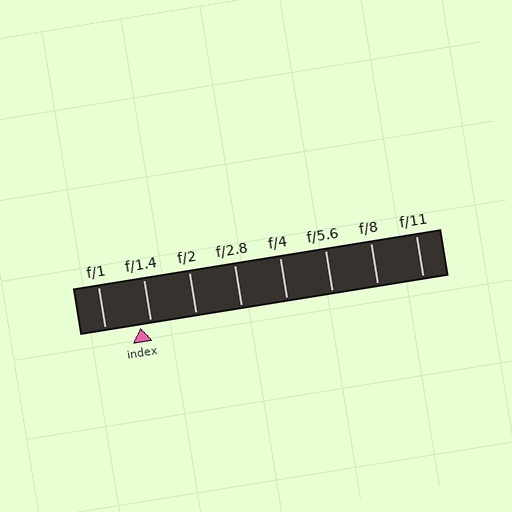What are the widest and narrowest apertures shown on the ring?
The widest aperture shown is f/1 and the narrowest is f/11.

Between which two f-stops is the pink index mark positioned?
The index mark is between f/1 and f/1.4.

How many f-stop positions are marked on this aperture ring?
There are 8 f-stop positions marked.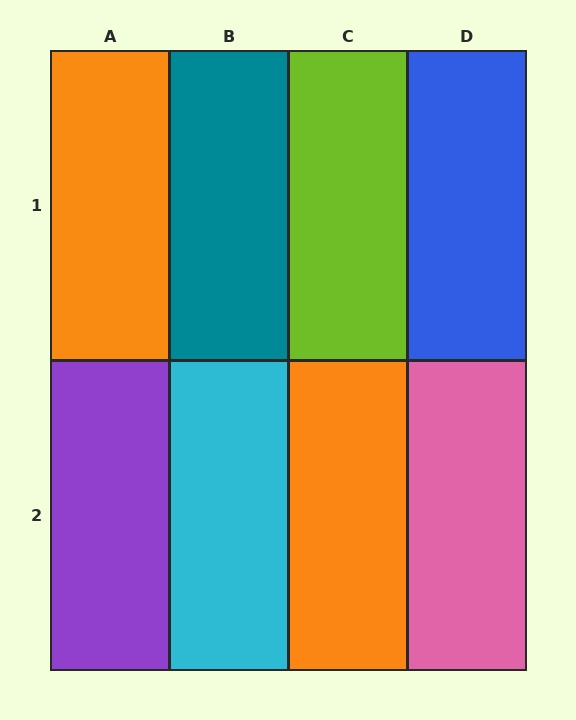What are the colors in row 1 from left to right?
Orange, teal, lime, blue.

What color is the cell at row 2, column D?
Pink.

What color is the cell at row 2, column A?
Purple.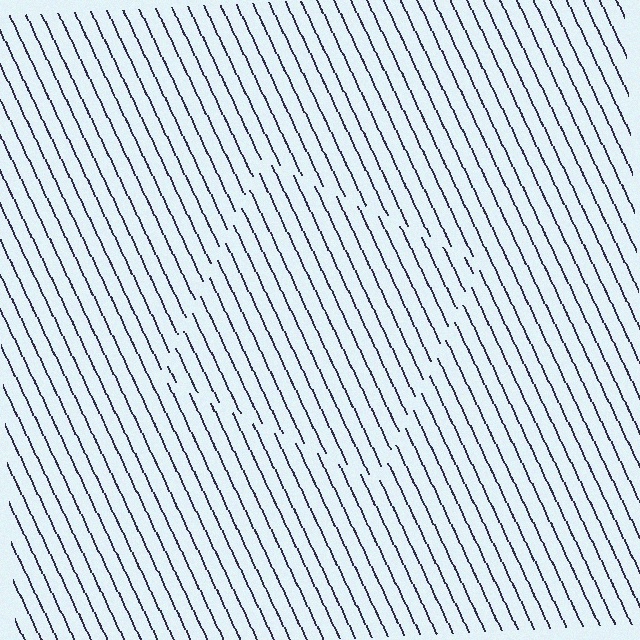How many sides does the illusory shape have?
4 sides — the line-ends trace a square.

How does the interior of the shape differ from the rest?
The interior of the shape contains the same grating, shifted by half a period — the contour is defined by the phase discontinuity where line-ends from the inner and outer gratings abut.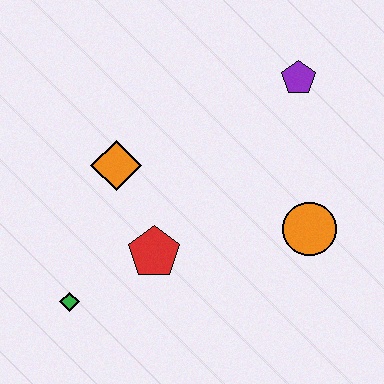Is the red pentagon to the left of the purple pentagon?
Yes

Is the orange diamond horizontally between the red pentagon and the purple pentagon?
No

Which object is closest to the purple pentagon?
The orange circle is closest to the purple pentagon.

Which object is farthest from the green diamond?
The purple pentagon is farthest from the green diamond.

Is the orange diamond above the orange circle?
Yes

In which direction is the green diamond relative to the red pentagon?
The green diamond is to the left of the red pentagon.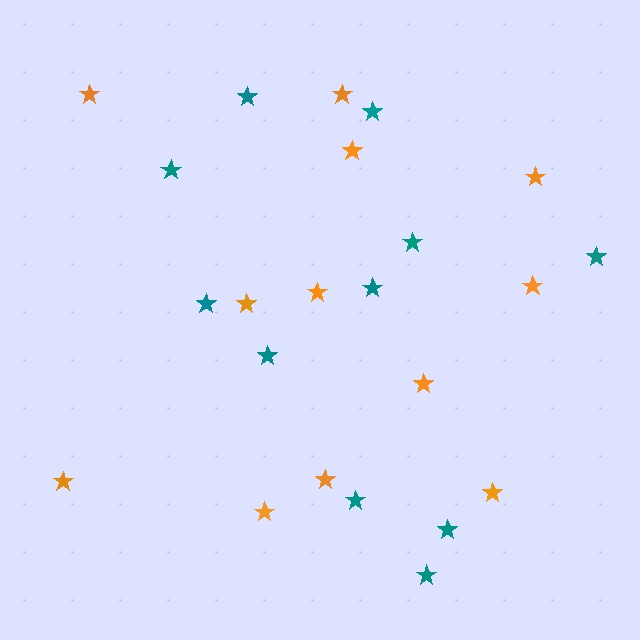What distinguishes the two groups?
There are 2 groups: one group of teal stars (11) and one group of orange stars (12).